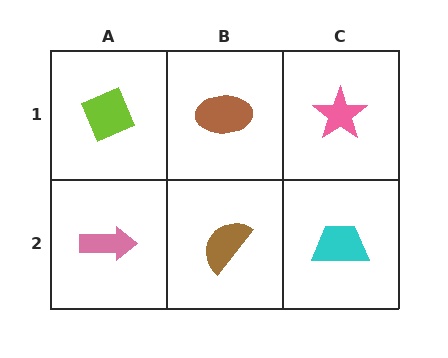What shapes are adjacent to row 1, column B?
A brown semicircle (row 2, column B), a lime diamond (row 1, column A), a pink star (row 1, column C).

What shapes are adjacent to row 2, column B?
A brown ellipse (row 1, column B), a pink arrow (row 2, column A), a cyan trapezoid (row 2, column C).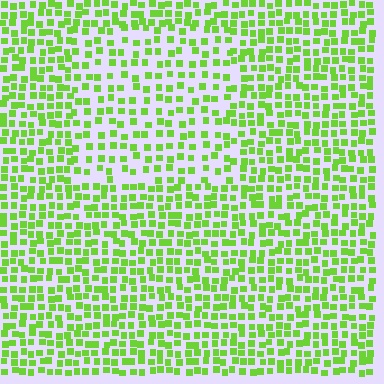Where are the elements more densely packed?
The elements are more densely packed outside the rectangle boundary.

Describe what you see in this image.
The image contains small lime elements arranged at two different densities. A rectangle-shaped region is visible where the elements are less densely packed than the surrounding area.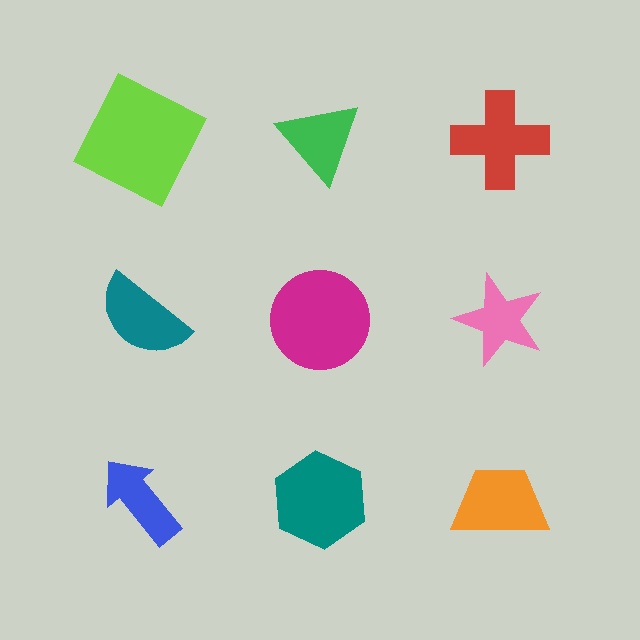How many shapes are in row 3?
3 shapes.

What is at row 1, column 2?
A green triangle.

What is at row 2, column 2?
A magenta circle.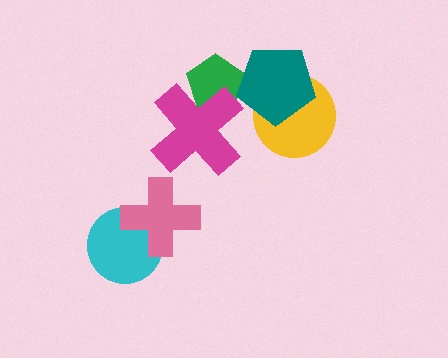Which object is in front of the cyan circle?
The pink cross is in front of the cyan circle.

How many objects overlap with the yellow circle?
1 object overlaps with the yellow circle.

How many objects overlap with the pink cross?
1 object overlaps with the pink cross.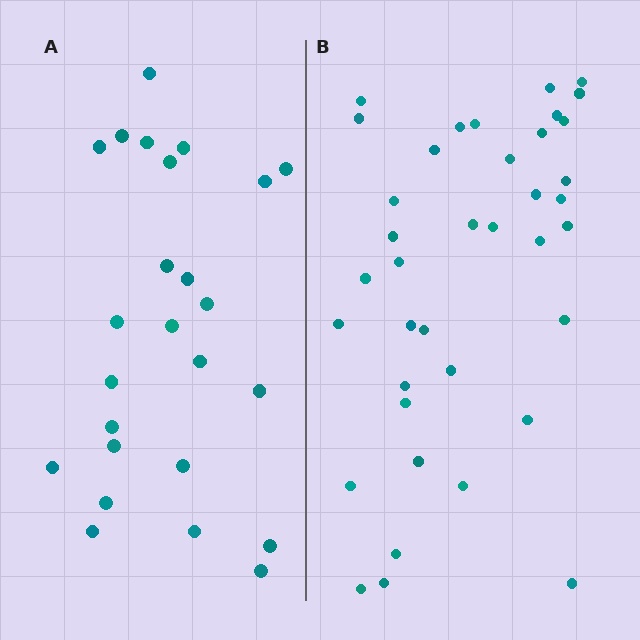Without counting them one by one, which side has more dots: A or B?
Region B (the right region) has more dots.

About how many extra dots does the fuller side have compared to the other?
Region B has approximately 15 more dots than region A.